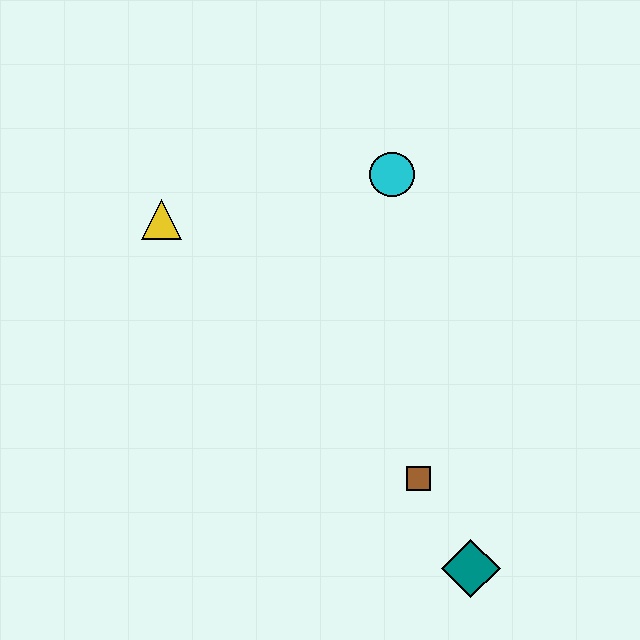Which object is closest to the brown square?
The teal diamond is closest to the brown square.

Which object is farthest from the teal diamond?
The yellow triangle is farthest from the teal diamond.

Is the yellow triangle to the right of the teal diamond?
No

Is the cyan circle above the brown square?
Yes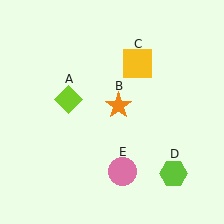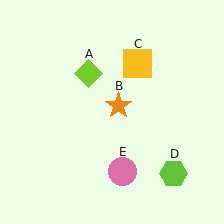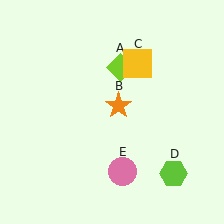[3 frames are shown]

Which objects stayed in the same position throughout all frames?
Orange star (object B) and yellow square (object C) and lime hexagon (object D) and pink circle (object E) remained stationary.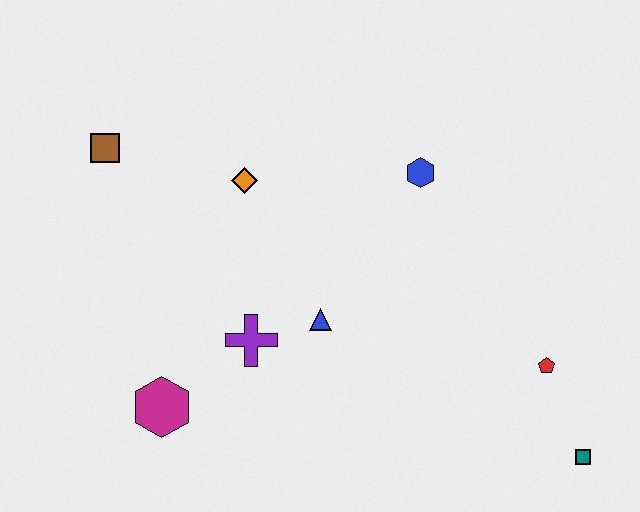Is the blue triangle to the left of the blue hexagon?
Yes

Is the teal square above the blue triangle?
No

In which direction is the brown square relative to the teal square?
The brown square is to the left of the teal square.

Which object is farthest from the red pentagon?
The brown square is farthest from the red pentagon.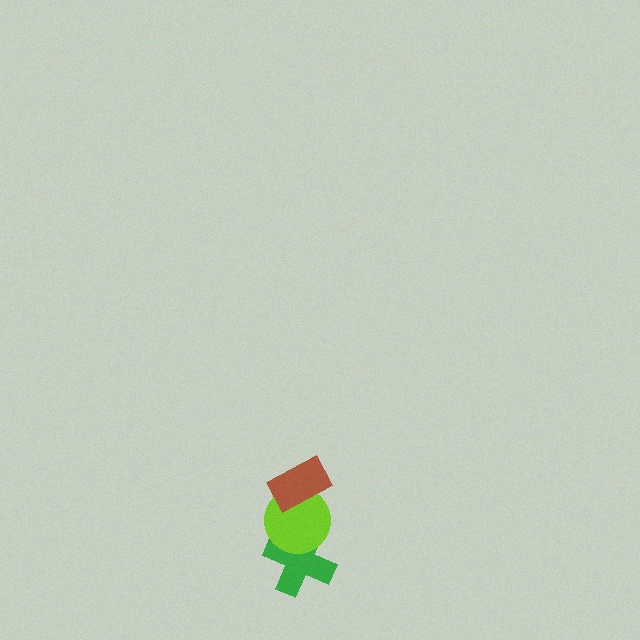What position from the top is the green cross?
The green cross is 3rd from the top.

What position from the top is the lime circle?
The lime circle is 2nd from the top.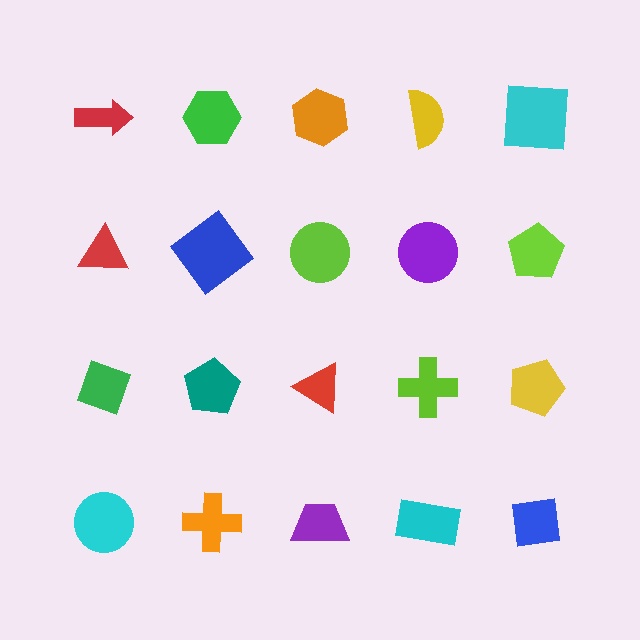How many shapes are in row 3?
5 shapes.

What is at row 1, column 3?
An orange hexagon.